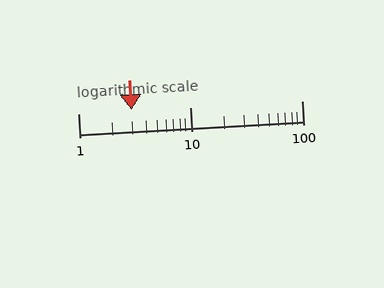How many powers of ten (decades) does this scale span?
The scale spans 2 decades, from 1 to 100.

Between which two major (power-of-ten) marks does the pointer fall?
The pointer is between 1 and 10.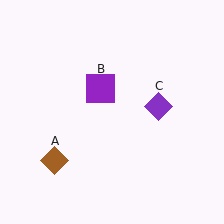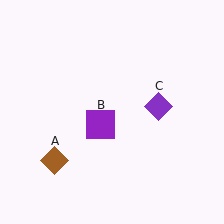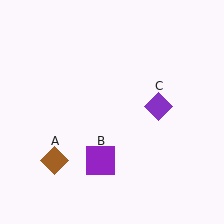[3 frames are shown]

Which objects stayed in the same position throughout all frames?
Brown diamond (object A) and purple diamond (object C) remained stationary.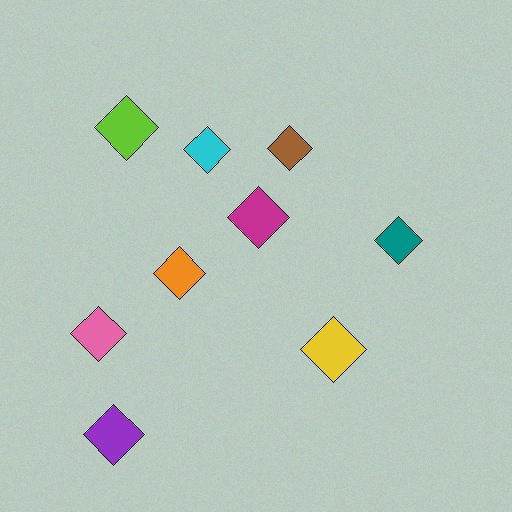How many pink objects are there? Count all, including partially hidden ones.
There is 1 pink object.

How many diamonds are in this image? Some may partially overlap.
There are 9 diamonds.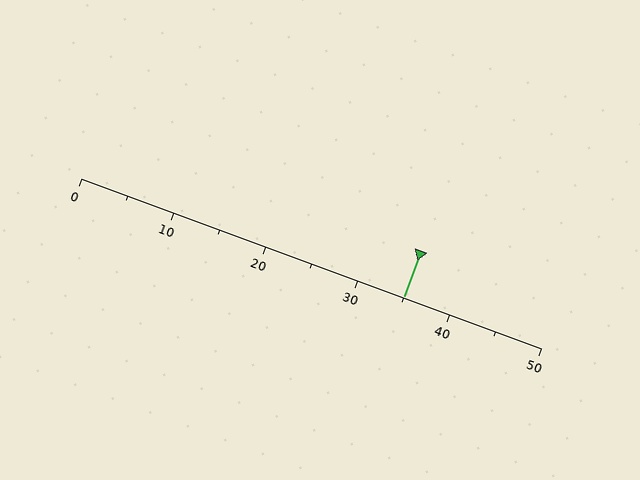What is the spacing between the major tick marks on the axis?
The major ticks are spaced 10 apart.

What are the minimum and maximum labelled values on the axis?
The axis runs from 0 to 50.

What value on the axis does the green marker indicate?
The marker indicates approximately 35.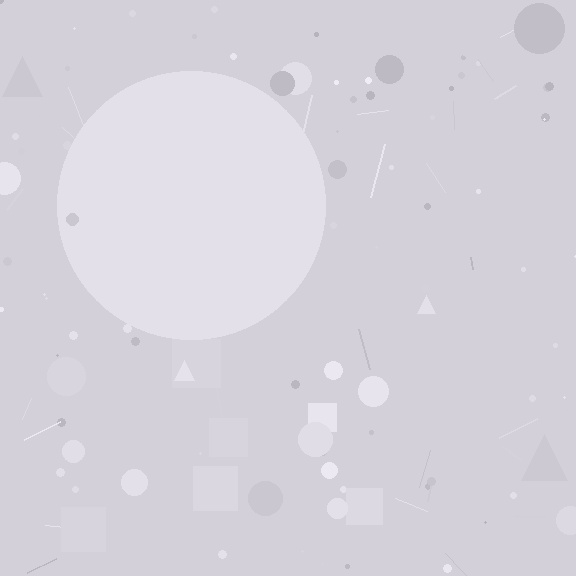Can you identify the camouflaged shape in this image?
The camouflaged shape is a circle.